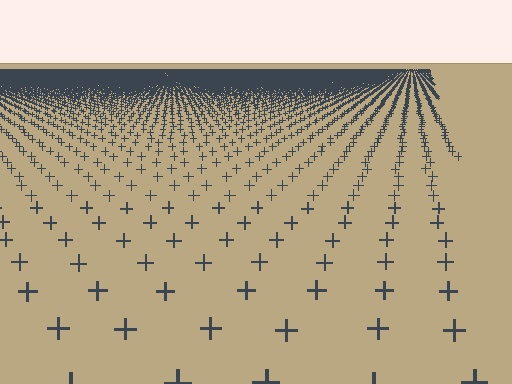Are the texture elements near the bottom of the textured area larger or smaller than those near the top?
Larger. Near the bottom, elements are closer to the viewer and appear at a bigger on-screen size.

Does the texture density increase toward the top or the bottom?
Density increases toward the top.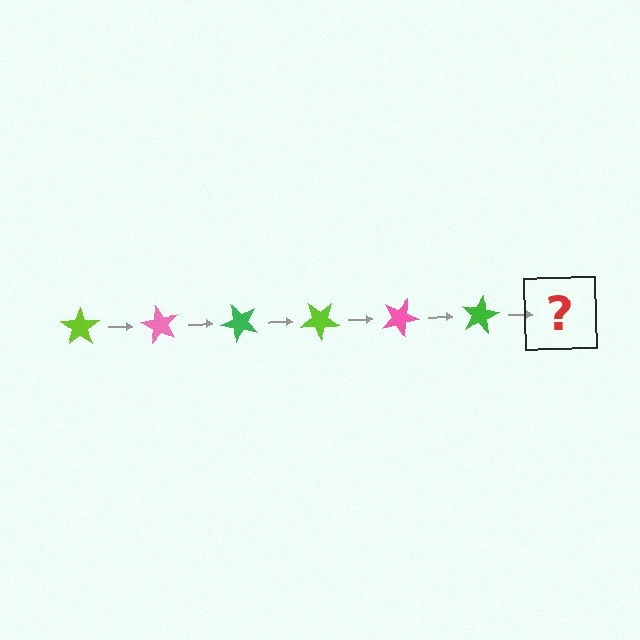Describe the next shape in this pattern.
It should be a lime star, rotated 360 degrees from the start.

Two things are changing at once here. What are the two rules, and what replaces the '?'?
The two rules are that it rotates 60 degrees each step and the color cycles through lime, pink, and green. The '?' should be a lime star, rotated 360 degrees from the start.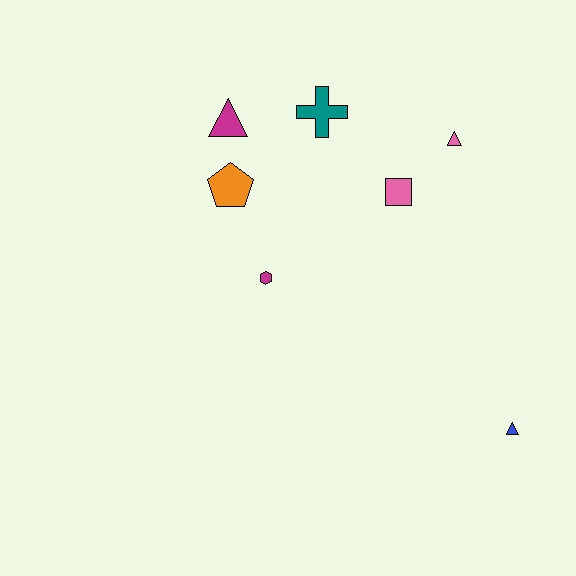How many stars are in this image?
There are no stars.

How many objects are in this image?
There are 7 objects.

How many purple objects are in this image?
There are no purple objects.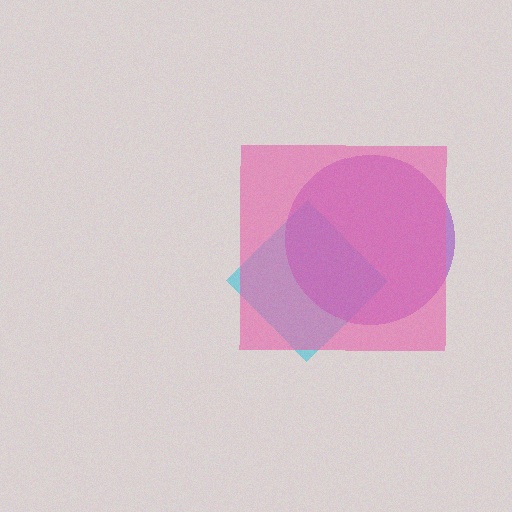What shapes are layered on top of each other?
The layered shapes are: a cyan diamond, a purple circle, a pink square.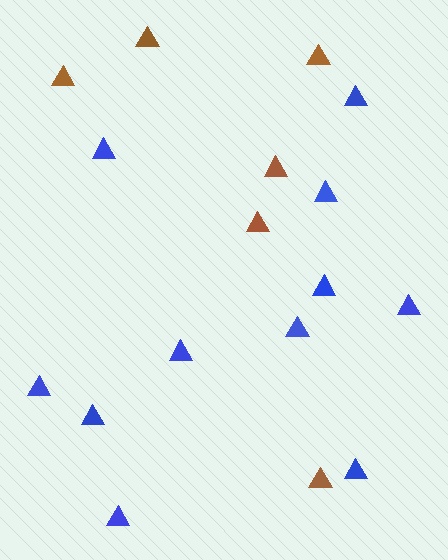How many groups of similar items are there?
There are 2 groups: one group of brown triangles (6) and one group of blue triangles (11).